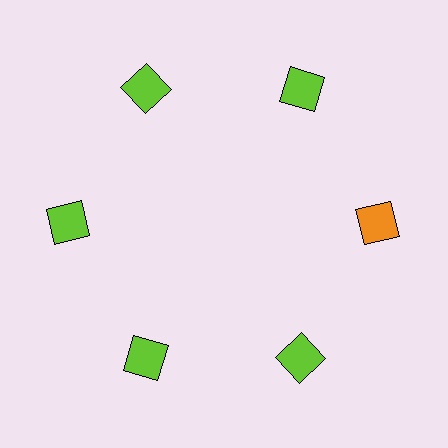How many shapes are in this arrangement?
There are 6 shapes arranged in a ring pattern.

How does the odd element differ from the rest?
It has a different color: orange instead of lime.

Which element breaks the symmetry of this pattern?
The orange square at roughly the 3 o'clock position breaks the symmetry. All other shapes are lime squares.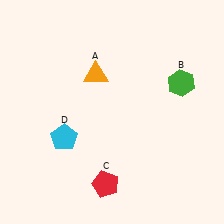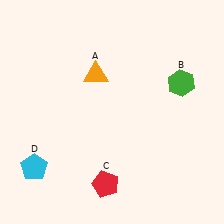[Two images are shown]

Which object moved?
The cyan pentagon (D) moved left.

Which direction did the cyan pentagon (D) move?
The cyan pentagon (D) moved left.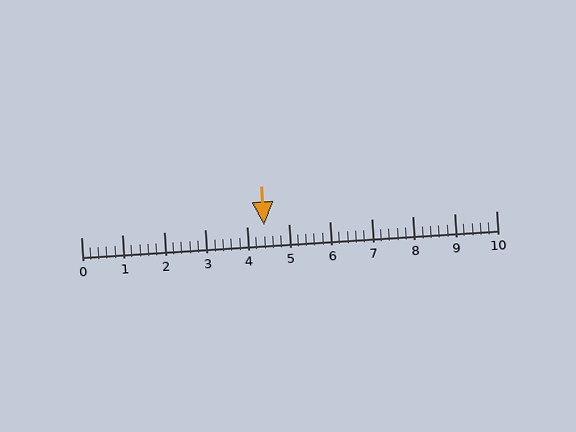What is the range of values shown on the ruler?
The ruler shows values from 0 to 10.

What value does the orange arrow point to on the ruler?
The orange arrow points to approximately 4.4.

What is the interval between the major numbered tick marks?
The major tick marks are spaced 1 units apart.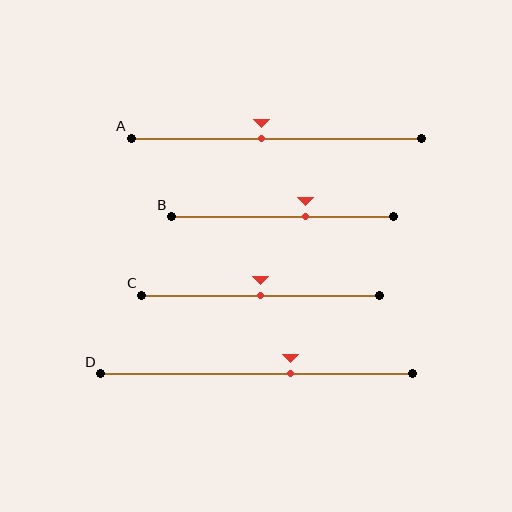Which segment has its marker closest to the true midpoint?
Segment C has its marker closest to the true midpoint.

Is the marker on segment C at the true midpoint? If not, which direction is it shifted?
Yes, the marker on segment C is at the true midpoint.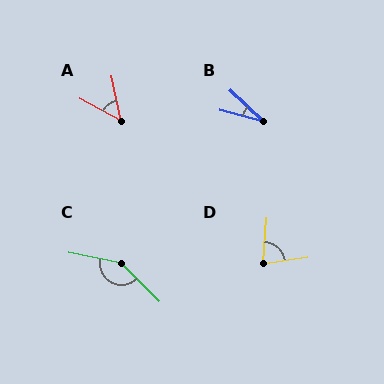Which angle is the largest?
C, at approximately 147 degrees.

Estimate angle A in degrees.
Approximately 49 degrees.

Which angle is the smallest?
B, at approximately 29 degrees.